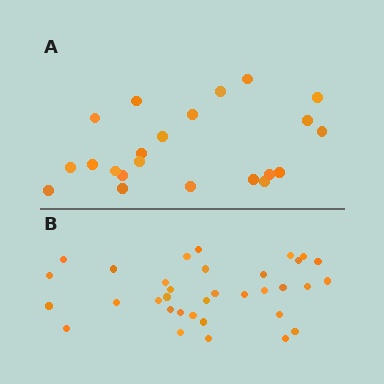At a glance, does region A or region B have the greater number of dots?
Region B (the bottom region) has more dots.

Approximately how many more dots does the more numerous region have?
Region B has roughly 12 or so more dots than region A.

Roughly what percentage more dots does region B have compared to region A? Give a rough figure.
About 55% more.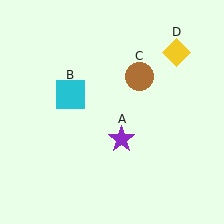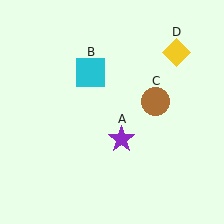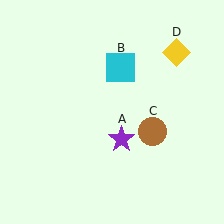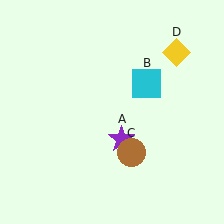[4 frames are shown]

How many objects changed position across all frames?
2 objects changed position: cyan square (object B), brown circle (object C).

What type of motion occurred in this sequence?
The cyan square (object B), brown circle (object C) rotated clockwise around the center of the scene.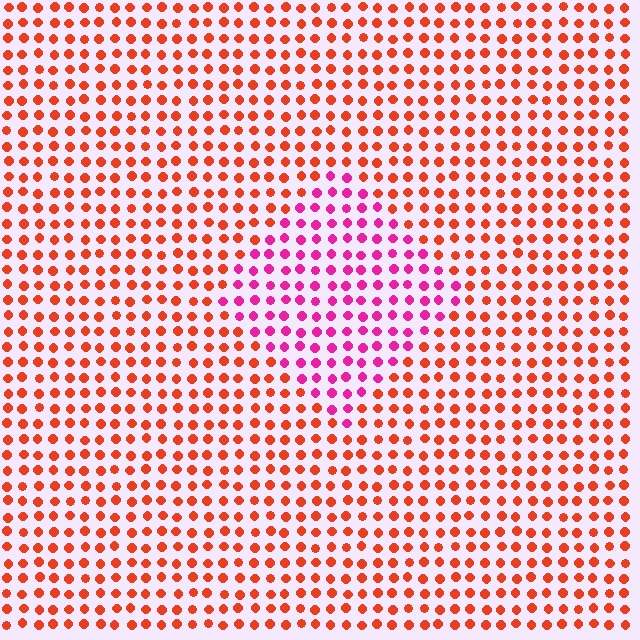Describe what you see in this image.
The image is filled with small red elements in a uniform arrangement. A diamond-shaped region is visible where the elements are tinted to a slightly different hue, forming a subtle color boundary.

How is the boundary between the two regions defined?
The boundary is defined purely by a slight shift in hue (about 47 degrees). Spacing, size, and orientation are identical on both sides.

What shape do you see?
I see a diamond.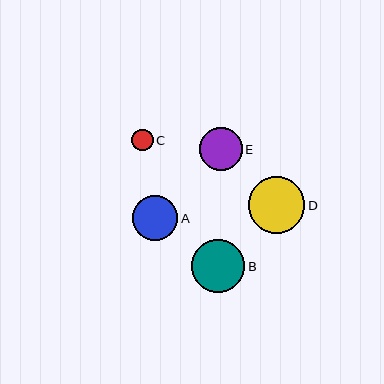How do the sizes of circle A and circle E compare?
Circle A and circle E are approximately the same size.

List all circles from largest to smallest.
From largest to smallest: D, B, A, E, C.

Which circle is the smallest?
Circle C is the smallest with a size of approximately 22 pixels.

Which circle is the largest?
Circle D is the largest with a size of approximately 56 pixels.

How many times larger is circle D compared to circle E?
Circle D is approximately 1.3 times the size of circle E.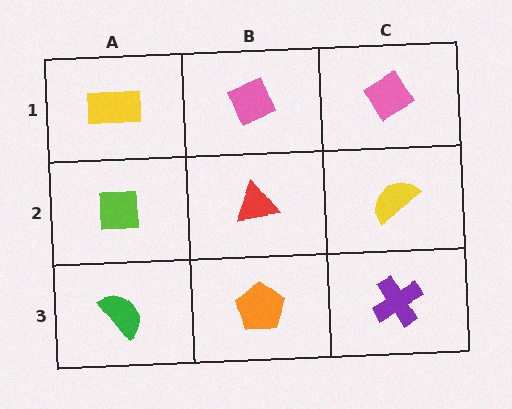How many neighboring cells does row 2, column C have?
3.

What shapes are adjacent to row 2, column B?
A pink diamond (row 1, column B), an orange pentagon (row 3, column B), a lime square (row 2, column A), a yellow semicircle (row 2, column C).